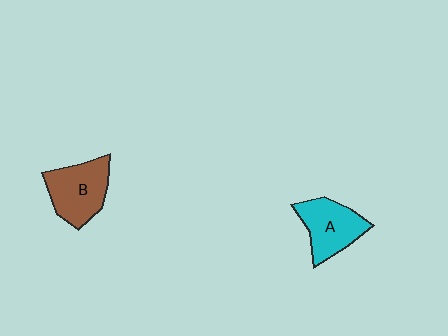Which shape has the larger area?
Shape B (brown).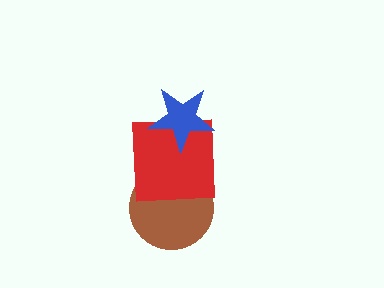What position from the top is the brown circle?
The brown circle is 3rd from the top.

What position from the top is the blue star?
The blue star is 1st from the top.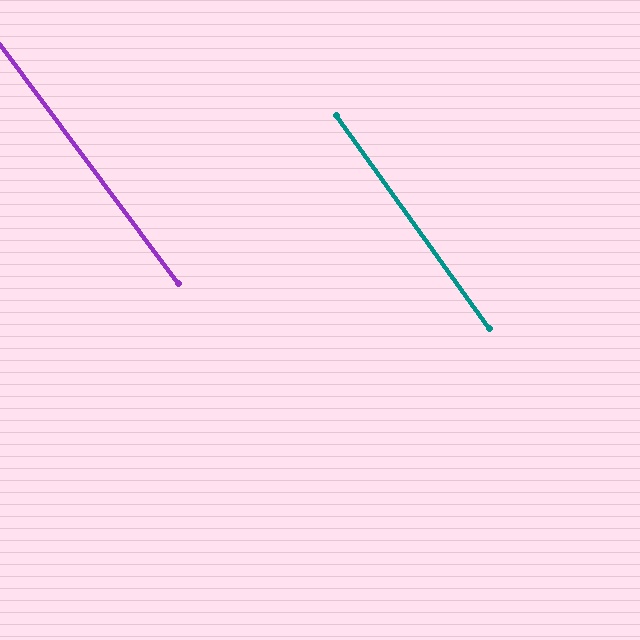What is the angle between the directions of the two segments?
Approximately 1 degree.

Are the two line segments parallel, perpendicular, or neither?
Parallel — their directions differ by only 1.2°.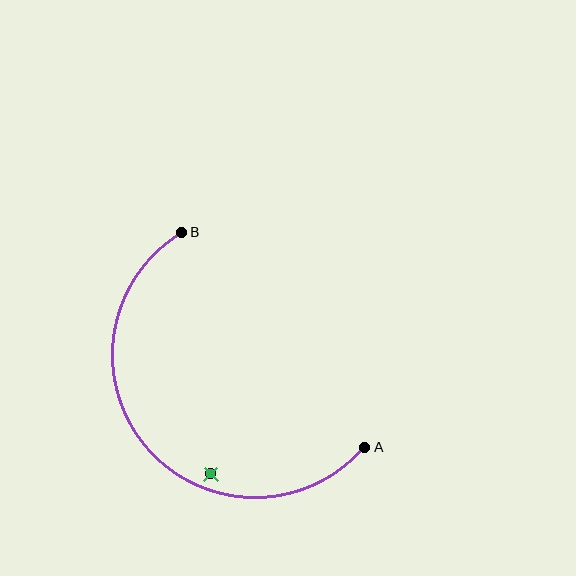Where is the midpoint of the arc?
The arc midpoint is the point on the curve farthest from the straight line joining A and B. It sits below and to the left of that line.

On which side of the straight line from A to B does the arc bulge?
The arc bulges below and to the left of the straight line connecting A and B.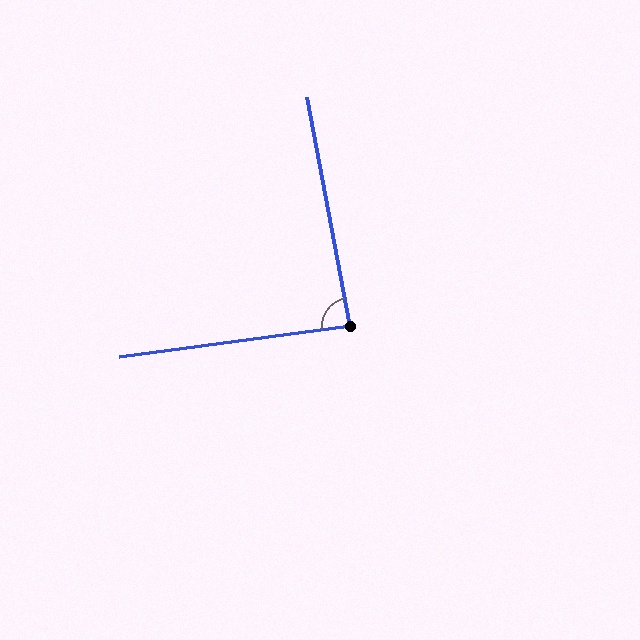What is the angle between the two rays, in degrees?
Approximately 87 degrees.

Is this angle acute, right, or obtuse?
It is approximately a right angle.